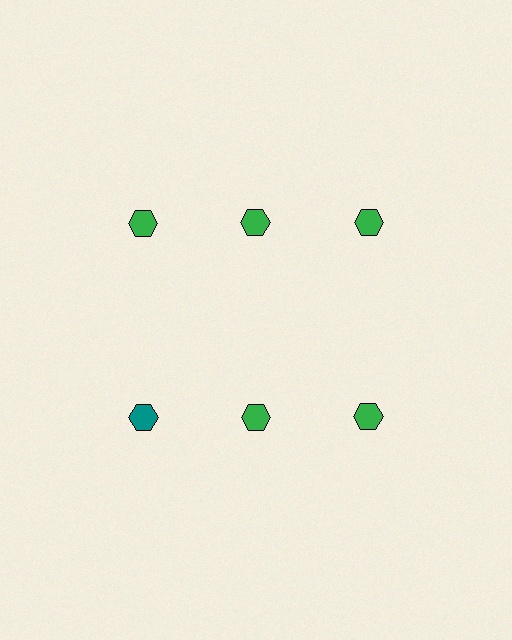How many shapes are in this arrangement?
There are 6 shapes arranged in a grid pattern.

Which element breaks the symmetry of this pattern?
The teal hexagon in the second row, leftmost column breaks the symmetry. All other shapes are green hexagons.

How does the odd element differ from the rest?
It has a different color: teal instead of green.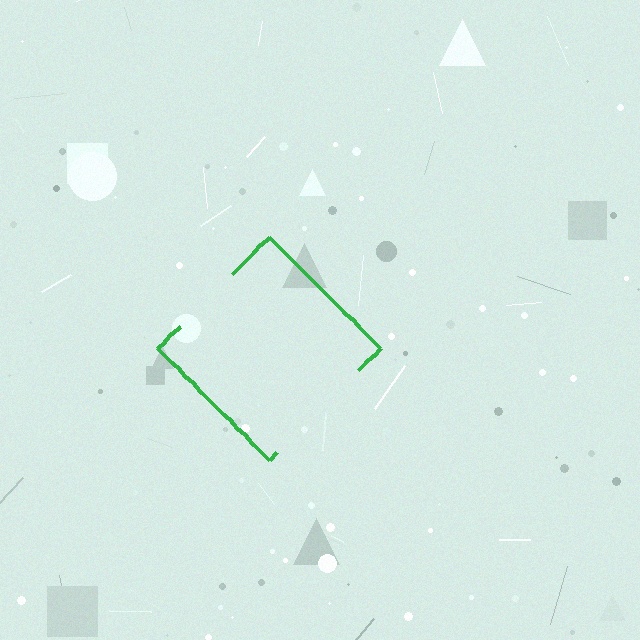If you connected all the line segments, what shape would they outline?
They would outline a diamond.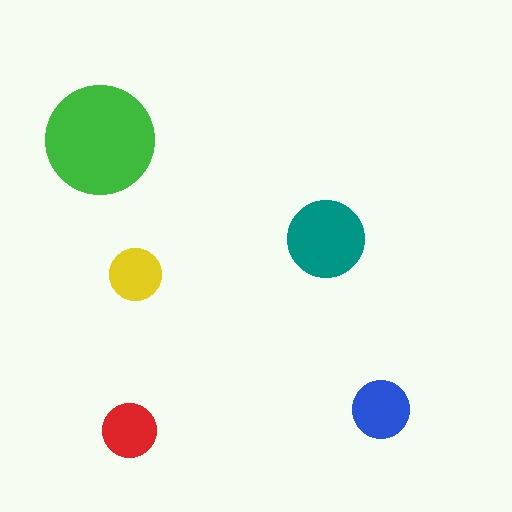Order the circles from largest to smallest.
the green one, the teal one, the blue one, the red one, the yellow one.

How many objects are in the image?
There are 5 objects in the image.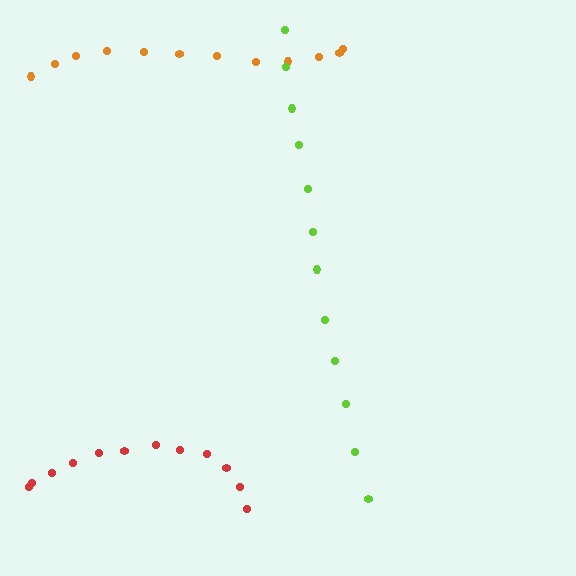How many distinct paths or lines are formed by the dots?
There are 3 distinct paths.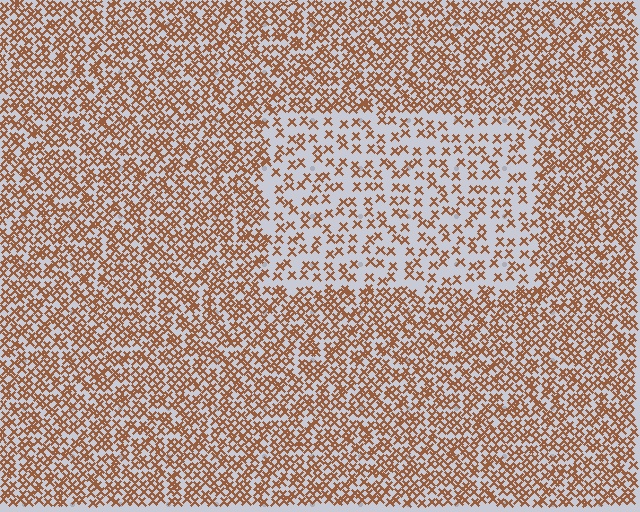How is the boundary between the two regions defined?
The boundary is defined by a change in element density (approximately 2.2x ratio). All elements are the same color, size, and shape.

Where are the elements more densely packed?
The elements are more densely packed outside the rectangle boundary.